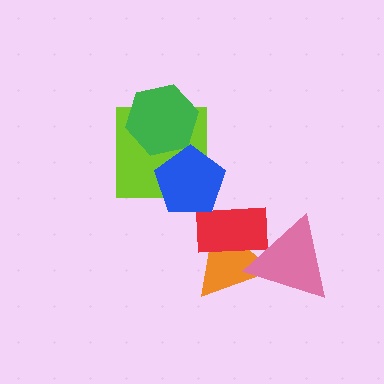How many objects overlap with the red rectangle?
2 objects overlap with the red rectangle.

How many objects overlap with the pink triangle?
2 objects overlap with the pink triangle.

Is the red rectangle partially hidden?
Yes, it is partially covered by another shape.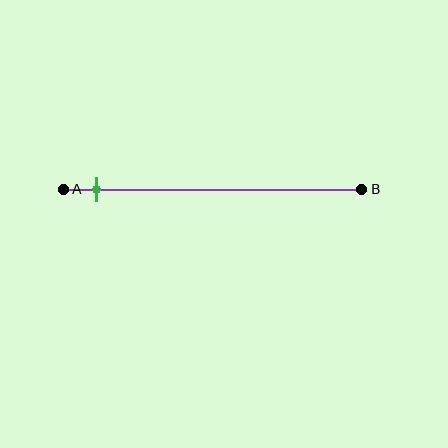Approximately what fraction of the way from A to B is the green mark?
The green mark is approximately 10% of the way from A to B.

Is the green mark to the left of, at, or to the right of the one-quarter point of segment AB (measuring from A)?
The green mark is to the left of the one-quarter point of segment AB.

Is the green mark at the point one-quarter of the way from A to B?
No, the mark is at about 10% from A, not at the 25% one-quarter point.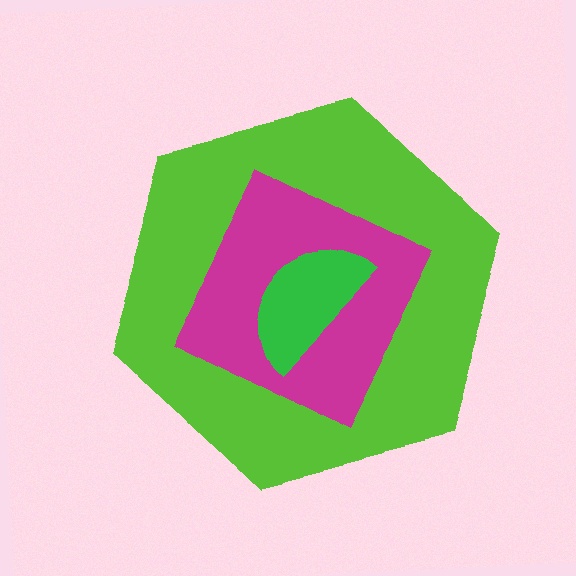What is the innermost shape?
The green semicircle.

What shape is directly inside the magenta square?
The green semicircle.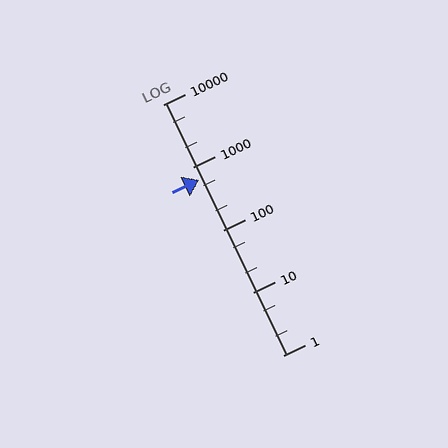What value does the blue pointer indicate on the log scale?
The pointer indicates approximately 620.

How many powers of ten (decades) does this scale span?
The scale spans 4 decades, from 1 to 10000.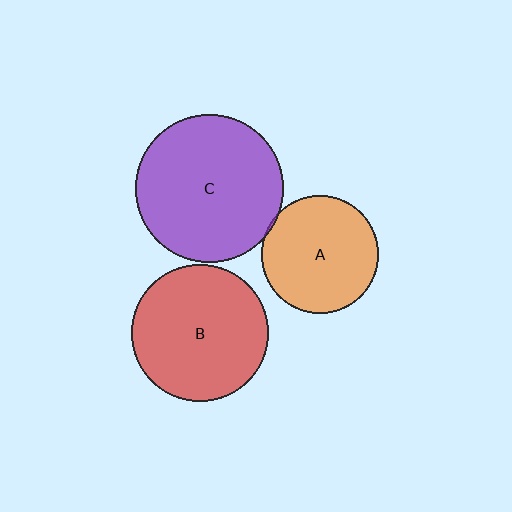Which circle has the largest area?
Circle C (purple).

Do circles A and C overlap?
Yes.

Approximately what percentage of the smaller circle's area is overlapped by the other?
Approximately 5%.